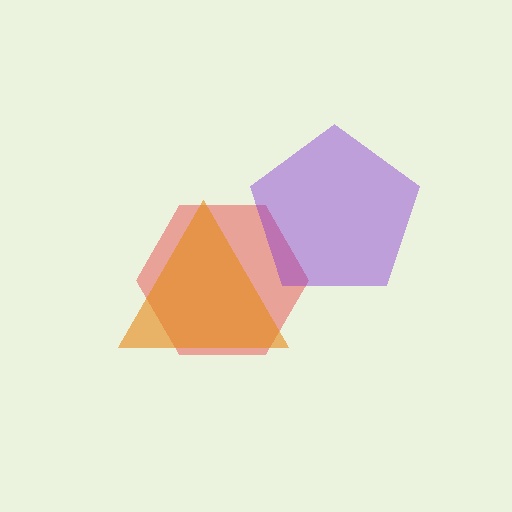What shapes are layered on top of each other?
The layered shapes are: a red hexagon, an orange triangle, a purple pentagon.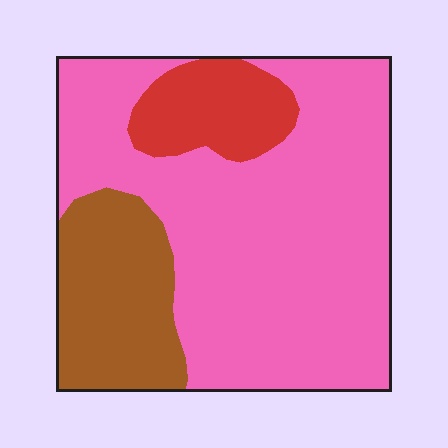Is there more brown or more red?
Brown.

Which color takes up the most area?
Pink, at roughly 70%.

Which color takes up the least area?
Red, at roughly 10%.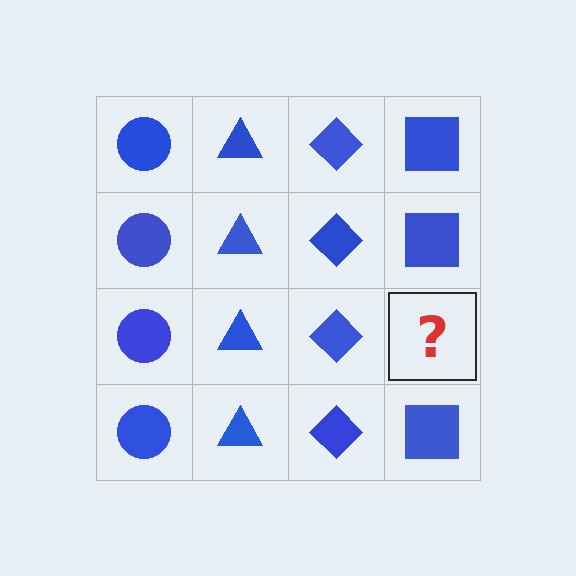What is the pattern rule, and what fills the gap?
The rule is that each column has a consistent shape. The gap should be filled with a blue square.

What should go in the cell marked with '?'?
The missing cell should contain a blue square.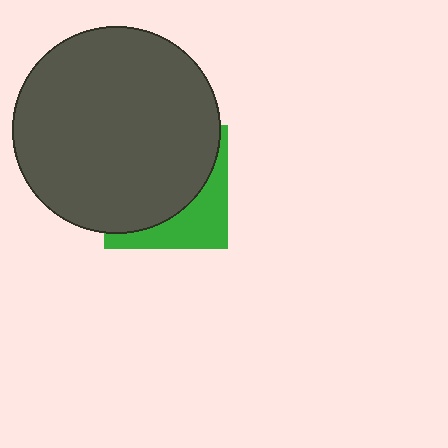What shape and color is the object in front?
The object in front is a dark gray circle.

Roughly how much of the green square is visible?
A small part of it is visible (roughly 32%).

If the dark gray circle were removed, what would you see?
You would see the complete green square.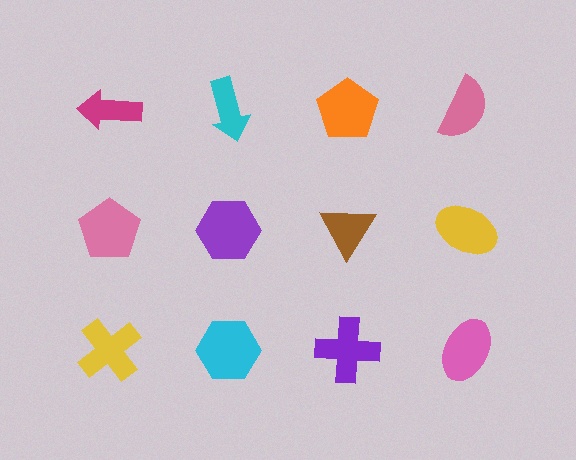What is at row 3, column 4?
A pink ellipse.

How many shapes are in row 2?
4 shapes.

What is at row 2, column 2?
A purple hexagon.